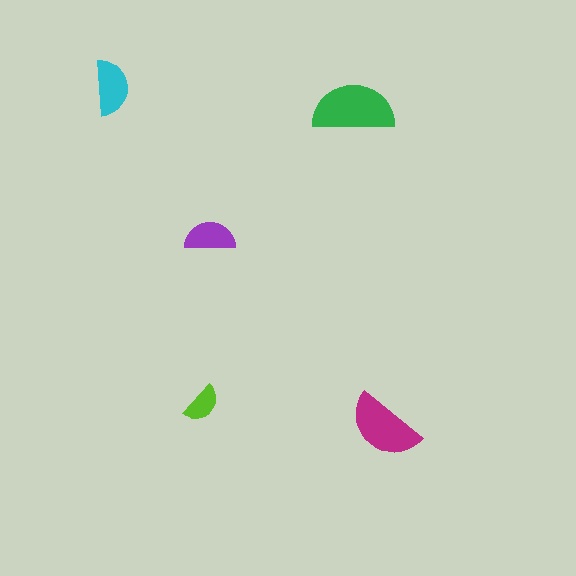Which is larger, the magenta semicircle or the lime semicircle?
The magenta one.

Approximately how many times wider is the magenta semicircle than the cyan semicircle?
About 1.5 times wider.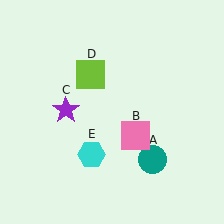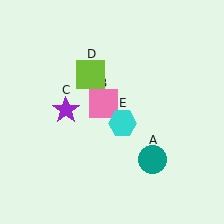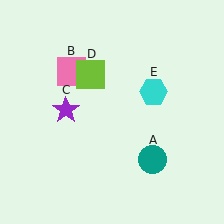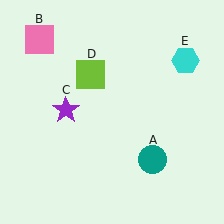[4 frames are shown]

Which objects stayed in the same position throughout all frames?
Teal circle (object A) and purple star (object C) and lime square (object D) remained stationary.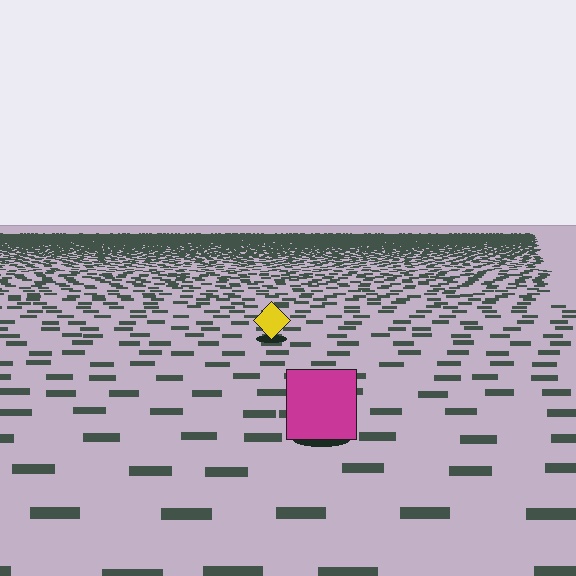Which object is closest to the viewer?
The magenta square is closest. The texture marks near it are larger and more spread out.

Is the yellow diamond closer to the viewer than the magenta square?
No. The magenta square is closer — you can tell from the texture gradient: the ground texture is coarser near it.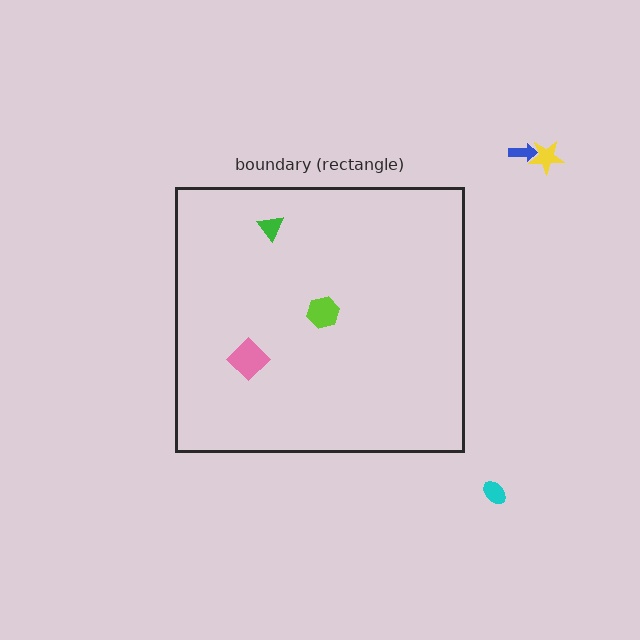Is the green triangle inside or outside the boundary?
Inside.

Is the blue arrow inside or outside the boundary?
Outside.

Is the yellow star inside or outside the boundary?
Outside.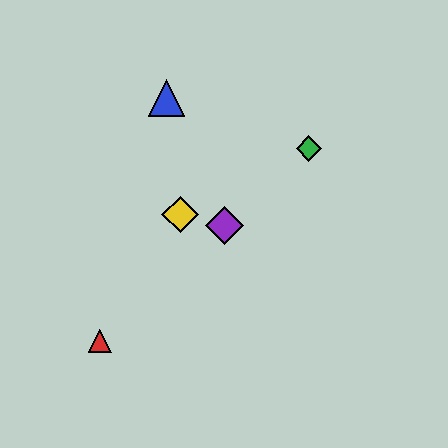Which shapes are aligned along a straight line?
The red triangle, the green diamond, the purple diamond are aligned along a straight line.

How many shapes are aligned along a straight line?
3 shapes (the red triangle, the green diamond, the purple diamond) are aligned along a straight line.